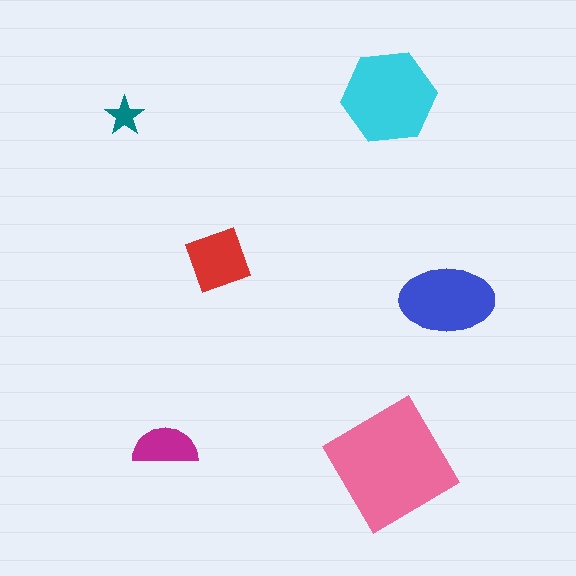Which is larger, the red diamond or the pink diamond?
The pink diamond.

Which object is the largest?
The pink diamond.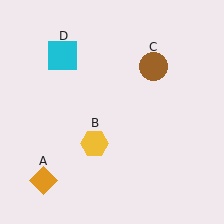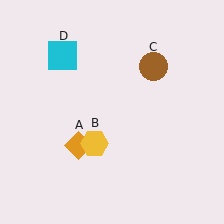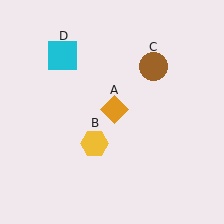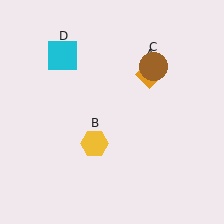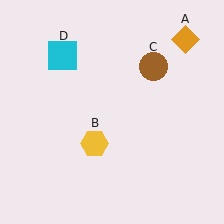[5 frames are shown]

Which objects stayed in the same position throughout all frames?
Yellow hexagon (object B) and brown circle (object C) and cyan square (object D) remained stationary.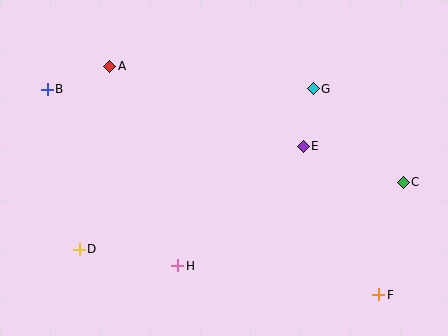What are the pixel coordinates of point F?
Point F is at (379, 295).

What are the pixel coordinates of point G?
Point G is at (313, 89).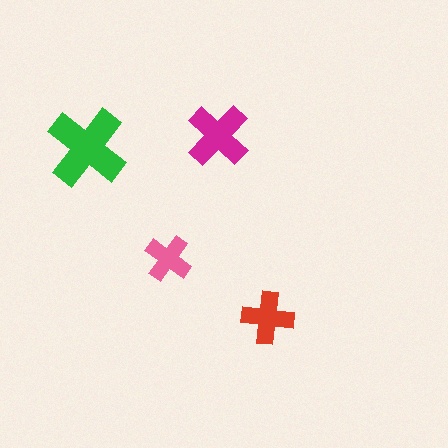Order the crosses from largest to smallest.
the green one, the magenta one, the red one, the pink one.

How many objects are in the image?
There are 4 objects in the image.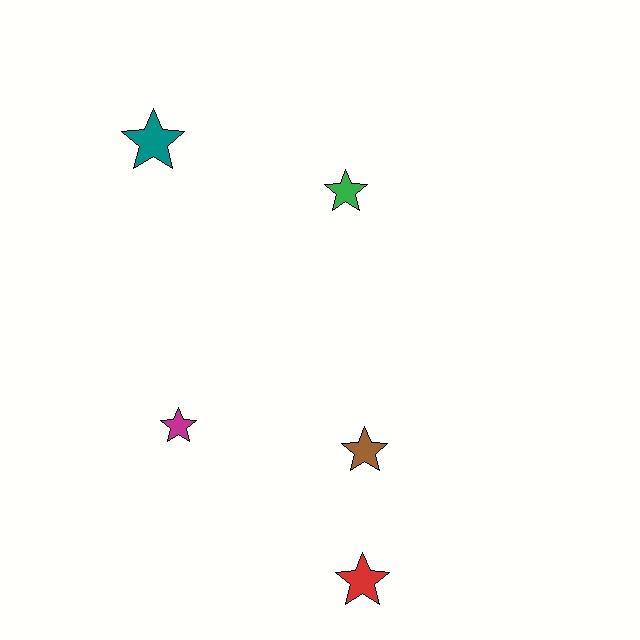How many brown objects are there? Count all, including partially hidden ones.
There is 1 brown object.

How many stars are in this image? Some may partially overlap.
There are 5 stars.